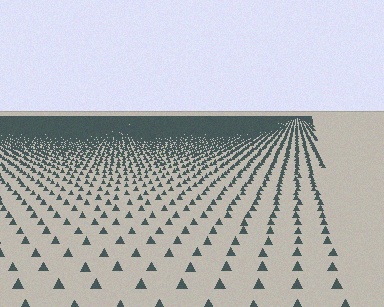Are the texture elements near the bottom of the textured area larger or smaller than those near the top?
Larger. Near the bottom, elements are closer to the viewer and appear at a bigger on-screen size.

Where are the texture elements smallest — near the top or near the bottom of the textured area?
Near the top.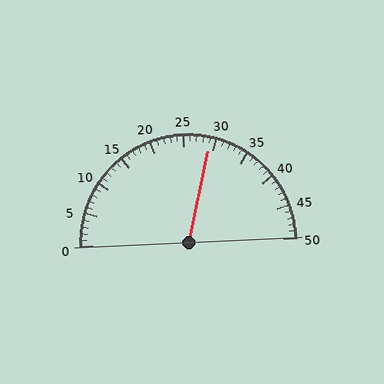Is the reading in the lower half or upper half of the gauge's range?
The reading is in the upper half of the range (0 to 50).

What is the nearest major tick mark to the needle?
The nearest major tick mark is 30.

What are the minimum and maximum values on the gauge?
The gauge ranges from 0 to 50.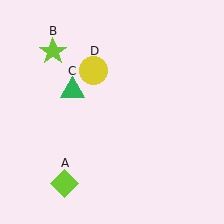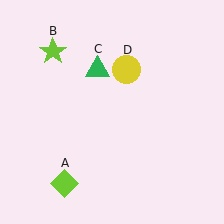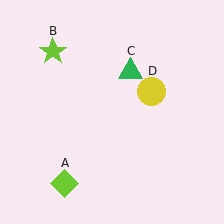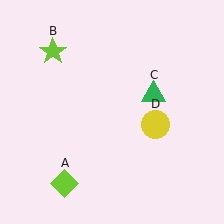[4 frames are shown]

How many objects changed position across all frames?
2 objects changed position: green triangle (object C), yellow circle (object D).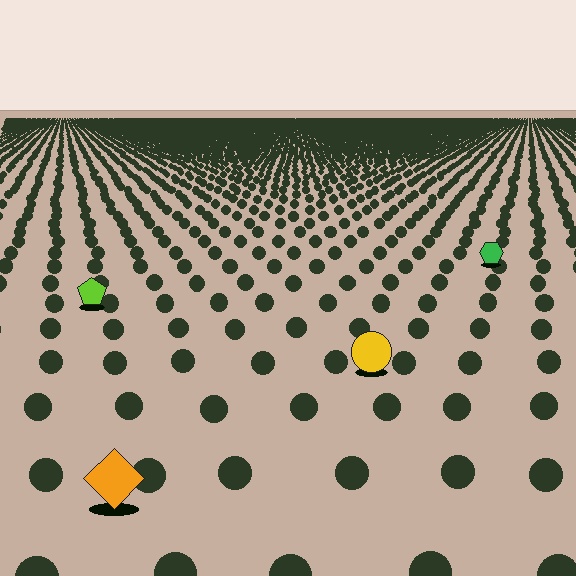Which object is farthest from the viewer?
The green hexagon is farthest from the viewer. It appears smaller and the ground texture around it is denser.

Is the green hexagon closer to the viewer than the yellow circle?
No. The yellow circle is closer — you can tell from the texture gradient: the ground texture is coarser near it.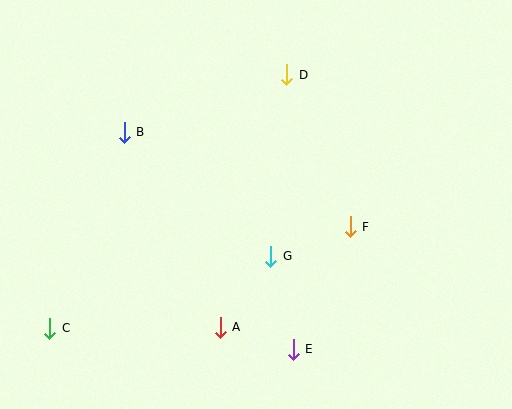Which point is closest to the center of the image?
Point G at (271, 256) is closest to the center.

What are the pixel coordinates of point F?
Point F is at (350, 227).